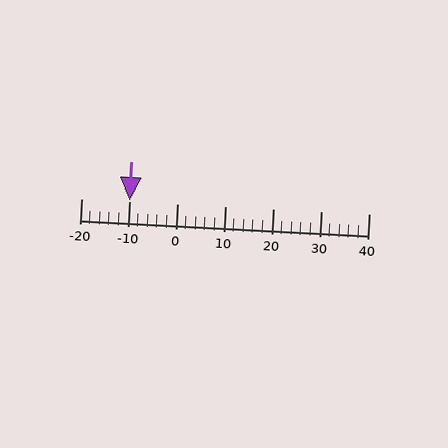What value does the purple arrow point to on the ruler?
The purple arrow points to approximately -10.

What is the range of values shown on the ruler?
The ruler shows values from -20 to 40.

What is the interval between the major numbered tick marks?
The major tick marks are spaced 10 units apart.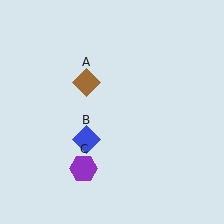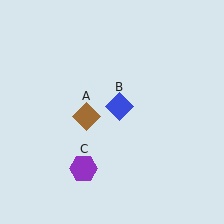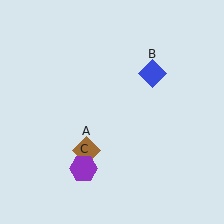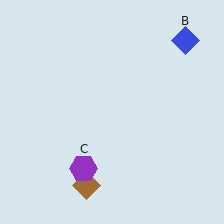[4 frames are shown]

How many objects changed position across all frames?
2 objects changed position: brown diamond (object A), blue diamond (object B).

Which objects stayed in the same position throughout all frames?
Purple hexagon (object C) remained stationary.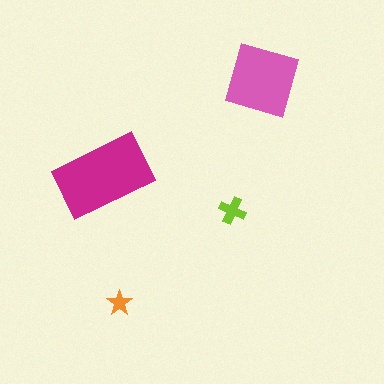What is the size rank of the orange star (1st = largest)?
4th.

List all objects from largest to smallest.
The magenta rectangle, the pink diamond, the lime cross, the orange star.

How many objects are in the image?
There are 4 objects in the image.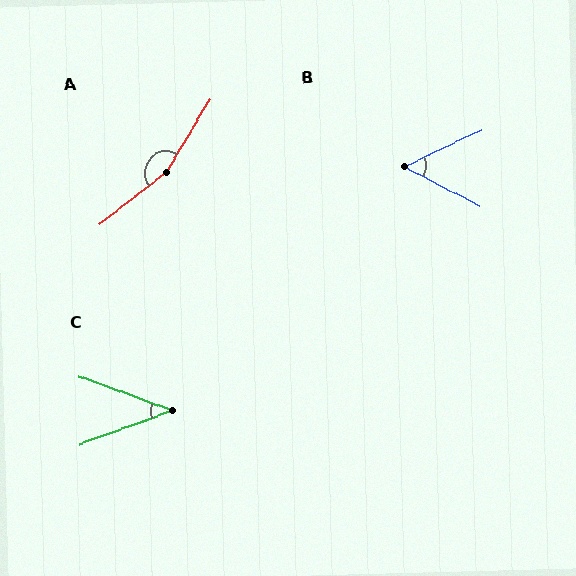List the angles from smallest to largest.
C (40°), B (53°), A (159°).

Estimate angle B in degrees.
Approximately 53 degrees.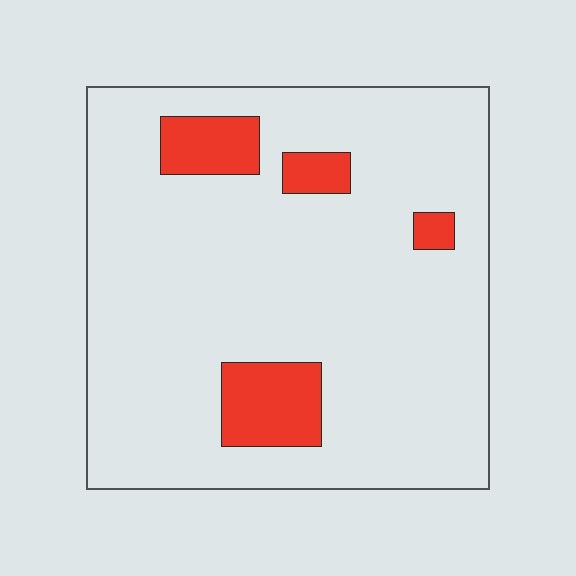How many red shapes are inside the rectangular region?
4.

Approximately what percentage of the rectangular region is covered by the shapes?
Approximately 10%.